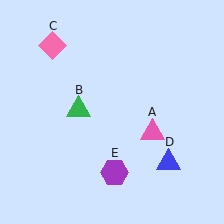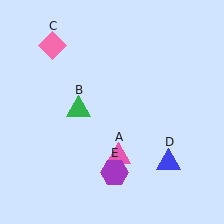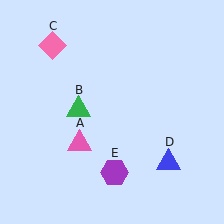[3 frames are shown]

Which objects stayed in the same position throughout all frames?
Green triangle (object B) and pink diamond (object C) and blue triangle (object D) and purple hexagon (object E) remained stationary.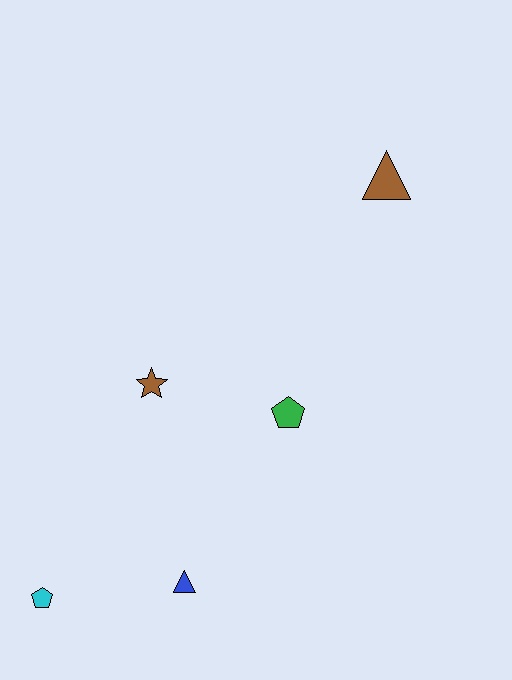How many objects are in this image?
There are 5 objects.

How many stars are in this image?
There is 1 star.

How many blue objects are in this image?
There is 1 blue object.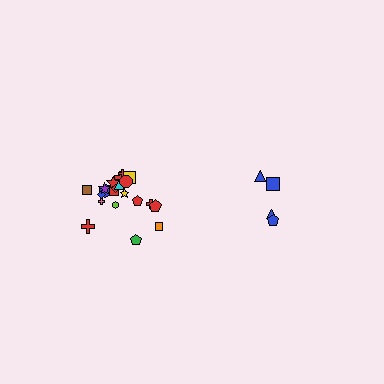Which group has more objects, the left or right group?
The left group.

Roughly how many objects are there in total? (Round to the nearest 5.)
Roughly 25 objects in total.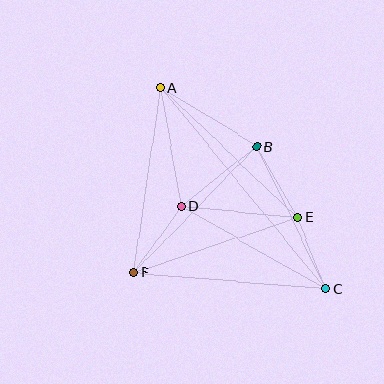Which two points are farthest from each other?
Points A and C are farthest from each other.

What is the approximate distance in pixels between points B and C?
The distance between B and C is approximately 158 pixels.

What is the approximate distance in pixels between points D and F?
The distance between D and F is approximately 81 pixels.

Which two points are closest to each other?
Points C and E are closest to each other.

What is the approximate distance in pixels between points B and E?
The distance between B and E is approximately 82 pixels.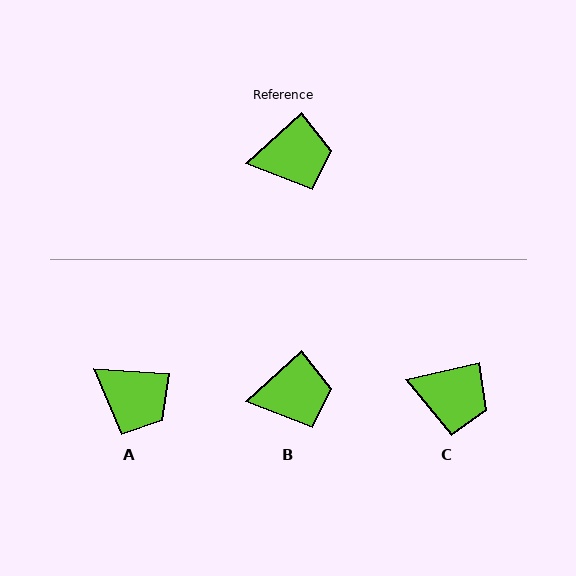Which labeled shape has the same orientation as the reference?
B.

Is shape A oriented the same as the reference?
No, it is off by about 46 degrees.